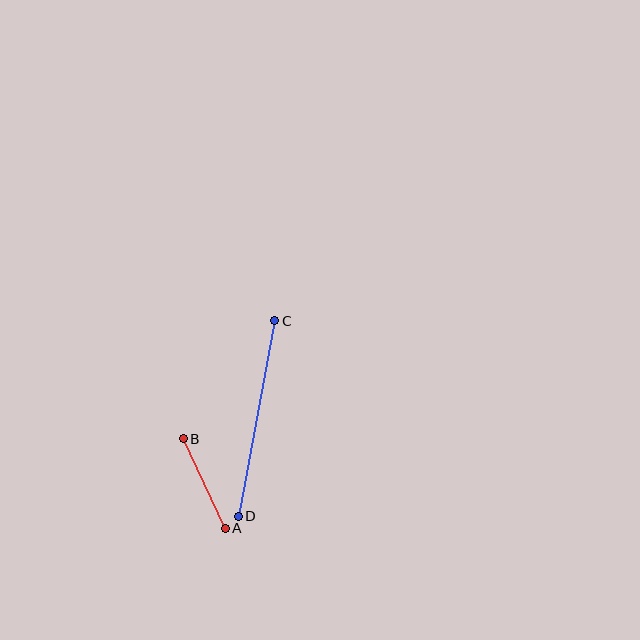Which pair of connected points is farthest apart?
Points C and D are farthest apart.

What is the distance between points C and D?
The distance is approximately 199 pixels.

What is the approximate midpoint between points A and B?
The midpoint is at approximately (204, 484) pixels.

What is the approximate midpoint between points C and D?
The midpoint is at approximately (257, 418) pixels.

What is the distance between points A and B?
The distance is approximately 99 pixels.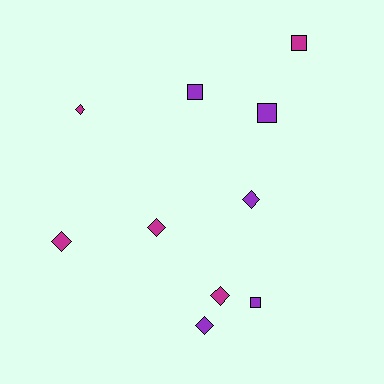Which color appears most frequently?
Purple, with 5 objects.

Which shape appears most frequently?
Diamond, with 6 objects.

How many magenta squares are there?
There is 1 magenta square.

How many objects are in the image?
There are 10 objects.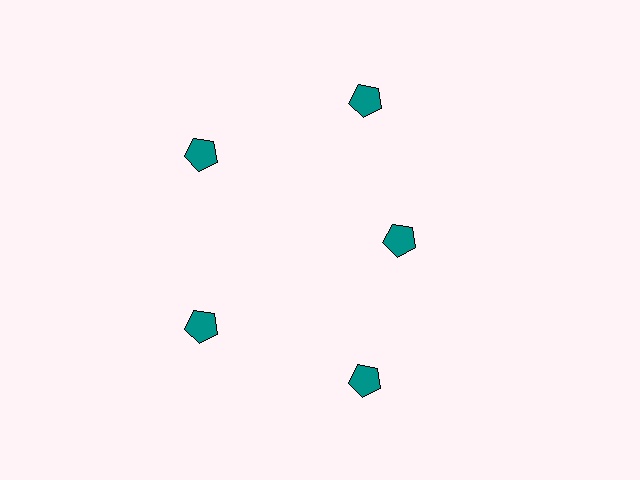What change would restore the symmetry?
The symmetry would be restored by moving it outward, back onto the ring so that all 5 pentagons sit at equal angles and equal distance from the center.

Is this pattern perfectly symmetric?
No. The 5 teal pentagons are arranged in a ring, but one element near the 3 o'clock position is pulled inward toward the center, breaking the 5-fold rotational symmetry.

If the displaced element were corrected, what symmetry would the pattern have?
It would have 5-fold rotational symmetry — the pattern would map onto itself every 72 degrees.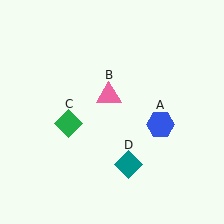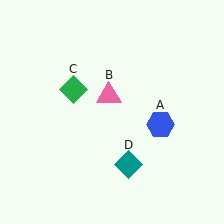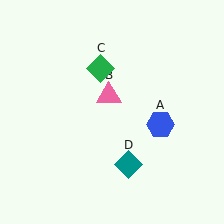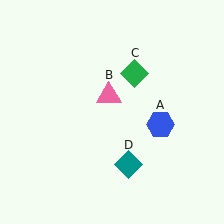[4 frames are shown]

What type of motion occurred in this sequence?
The green diamond (object C) rotated clockwise around the center of the scene.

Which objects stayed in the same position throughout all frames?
Blue hexagon (object A) and pink triangle (object B) and teal diamond (object D) remained stationary.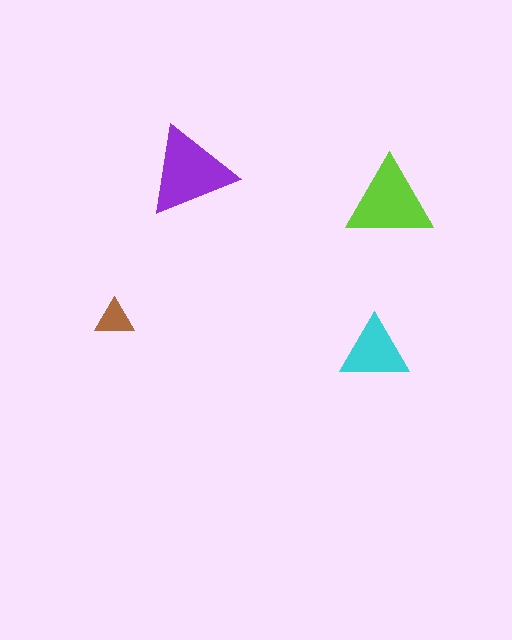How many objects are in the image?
There are 4 objects in the image.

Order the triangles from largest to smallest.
the purple one, the lime one, the cyan one, the brown one.